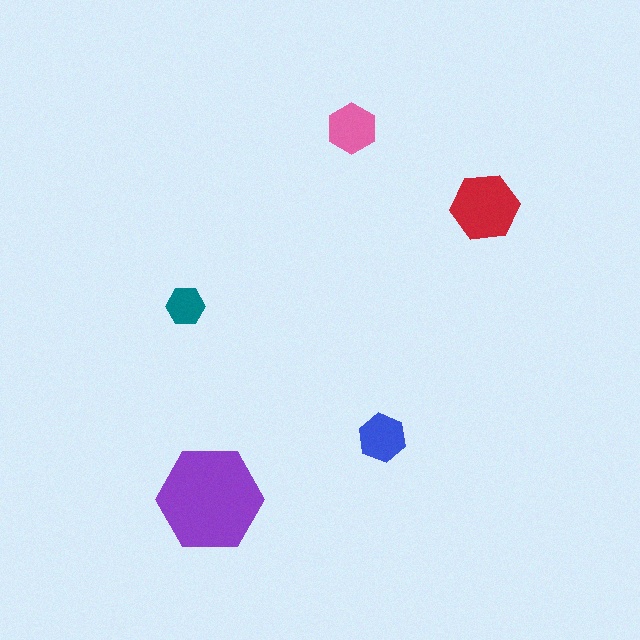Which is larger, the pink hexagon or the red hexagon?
The red one.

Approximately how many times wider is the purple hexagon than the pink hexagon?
About 2 times wider.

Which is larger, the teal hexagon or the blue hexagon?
The blue one.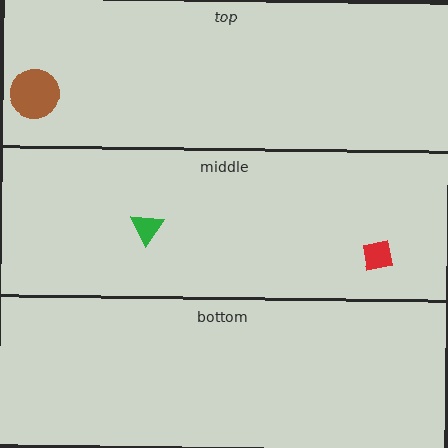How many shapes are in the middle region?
2.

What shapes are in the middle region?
The red square, the green triangle.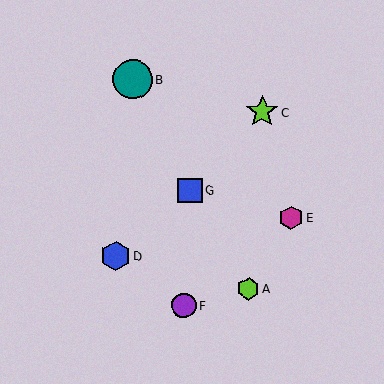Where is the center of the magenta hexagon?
The center of the magenta hexagon is at (291, 218).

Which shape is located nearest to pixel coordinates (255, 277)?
The lime hexagon (labeled A) at (248, 289) is nearest to that location.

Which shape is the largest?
The teal circle (labeled B) is the largest.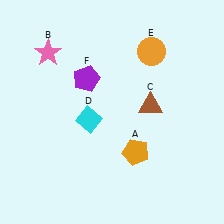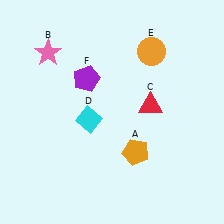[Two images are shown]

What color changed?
The triangle (C) changed from brown in Image 1 to red in Image 2.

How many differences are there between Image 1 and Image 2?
There is 1 difference between the two images.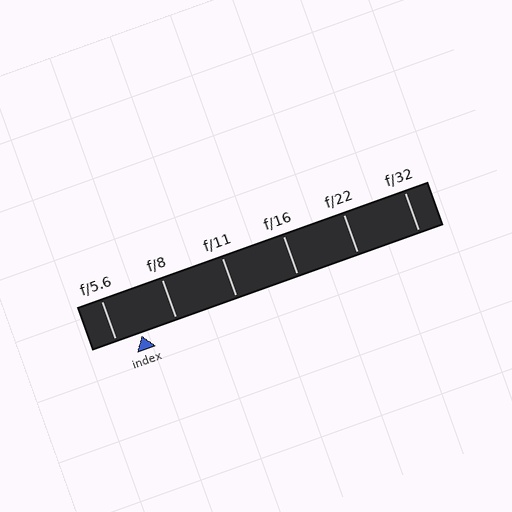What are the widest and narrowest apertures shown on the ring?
The widest aperture shown is f/5.6 and the narrowest is f/32.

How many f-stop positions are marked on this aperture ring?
There are 6 f-stop positions marked.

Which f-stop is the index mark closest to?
The index mark is closest to f/5.6.